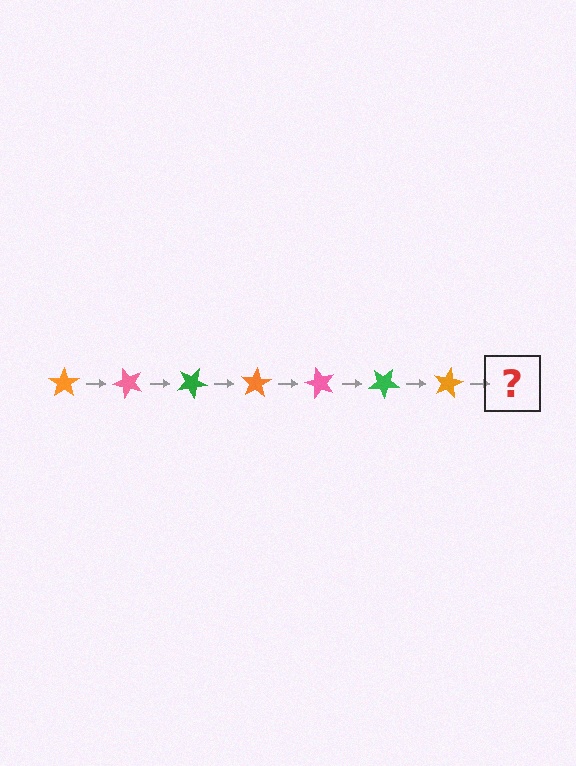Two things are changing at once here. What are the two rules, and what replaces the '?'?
The two rules are that it rotates 50 degrees each step and the color cycles through orange, pink, and green. The '?' should be a pink star, rotated 350 degrees from the start.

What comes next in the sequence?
The next element should be a pink star, rotated 350 degrees from the start.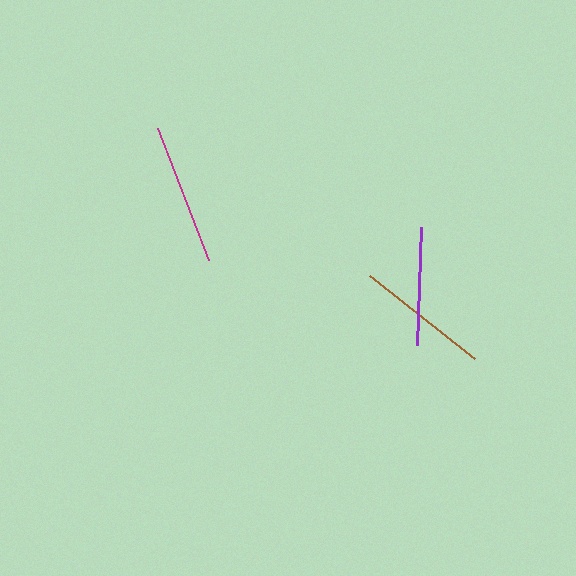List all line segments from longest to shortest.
From longest to shortest: magenta, brown, purple.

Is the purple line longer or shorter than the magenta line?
The magenta line is longer than the purple line.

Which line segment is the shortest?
The purple line is the shortest at approximately 118 pixels.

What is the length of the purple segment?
The purple segment is approximately 118 pixels long.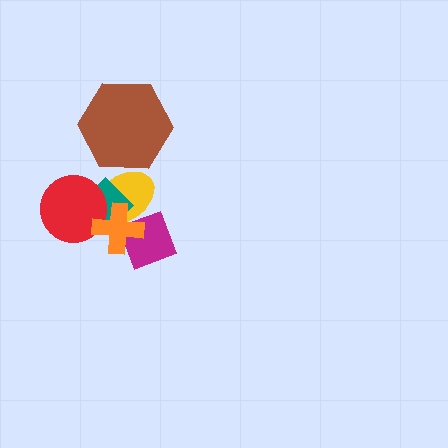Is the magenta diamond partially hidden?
Yes, it is partially covered by another shape.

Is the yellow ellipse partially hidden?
Yes, it is partially covered by another shape.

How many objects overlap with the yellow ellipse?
5 objects overlap with the yellow ellipse.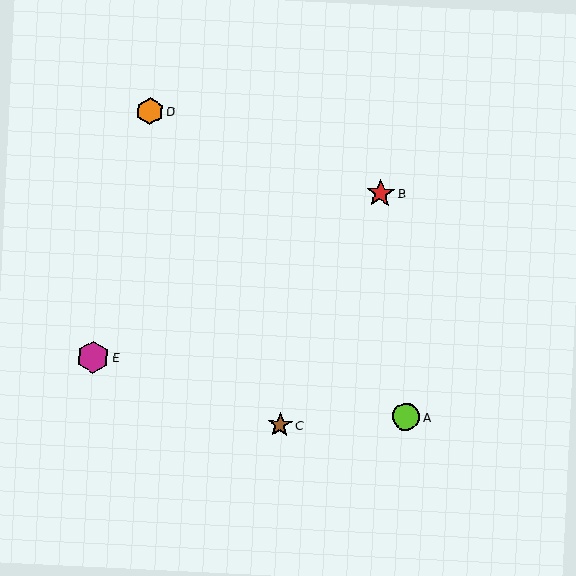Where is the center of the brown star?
The center of the brown star is at (280, 425).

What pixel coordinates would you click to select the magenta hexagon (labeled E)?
Click at (93, 357) to select the magenta hexagon E.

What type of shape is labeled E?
Shape E is a magenta hexagon.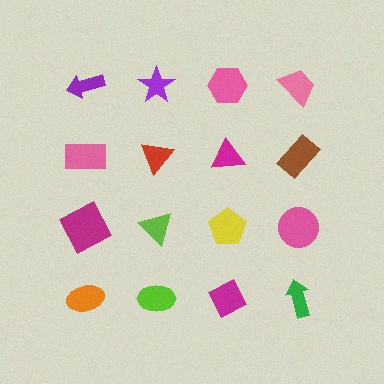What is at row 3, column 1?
A magenta square.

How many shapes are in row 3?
4 shapes.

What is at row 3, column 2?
A lime triangle.